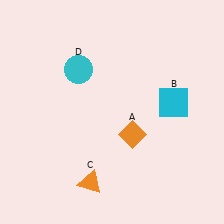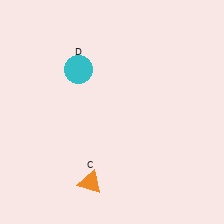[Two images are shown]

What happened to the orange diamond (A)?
The orange diamond (A) was removed in Image 2. It was in the bottom-right area of Image 1.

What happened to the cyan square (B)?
The cyan square (B) was removed in Image 2. It was in the top-right area of Image 1.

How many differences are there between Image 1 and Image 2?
There are 2 differences between the two images.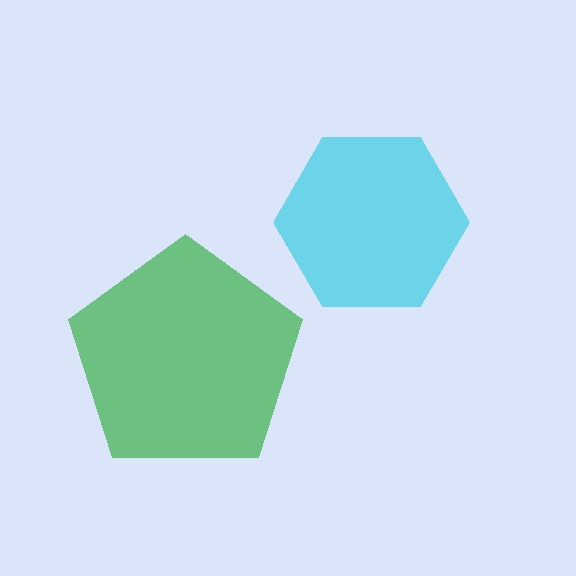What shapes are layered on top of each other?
The layered shapes are: a green pentagon, a cyan hexagon.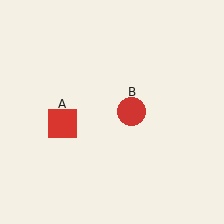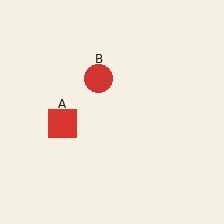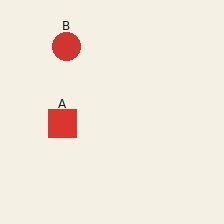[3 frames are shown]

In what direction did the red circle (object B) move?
The red circle (object B) moved up and to the left.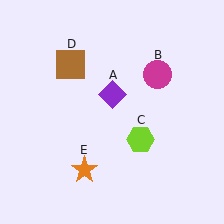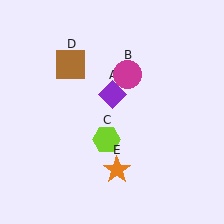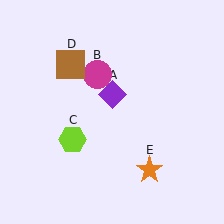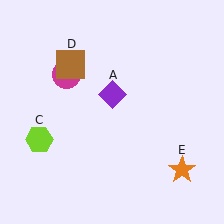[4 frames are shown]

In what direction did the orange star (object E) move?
The orange star (object E) moved right.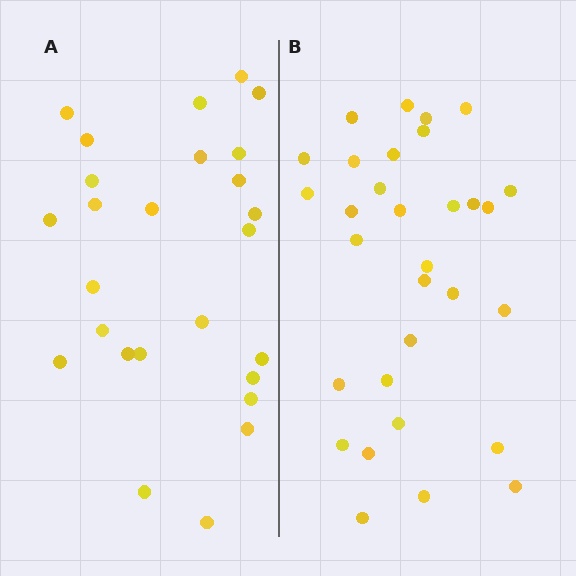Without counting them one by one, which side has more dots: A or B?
Region B (the right region) has more dots.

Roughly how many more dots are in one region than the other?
Region B has about 5 more dots than region A.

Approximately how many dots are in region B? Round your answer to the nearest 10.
About 30 dots. (The exact count is 31, which rounds to 30.)